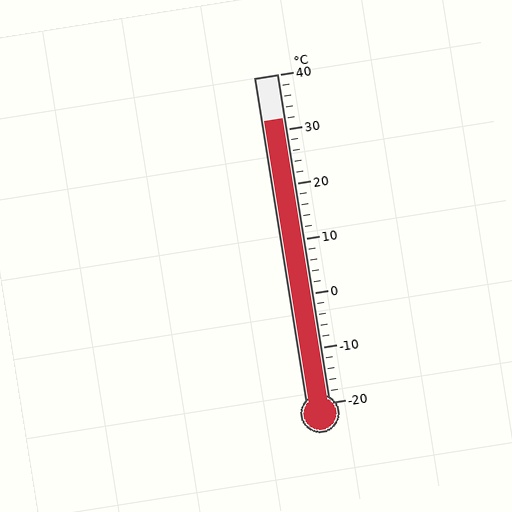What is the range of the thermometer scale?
The thermometer scale ranges from -20°C to 40°C.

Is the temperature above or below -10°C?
The temperature is above -10°C.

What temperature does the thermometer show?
The thermometer shows approximately 32°C.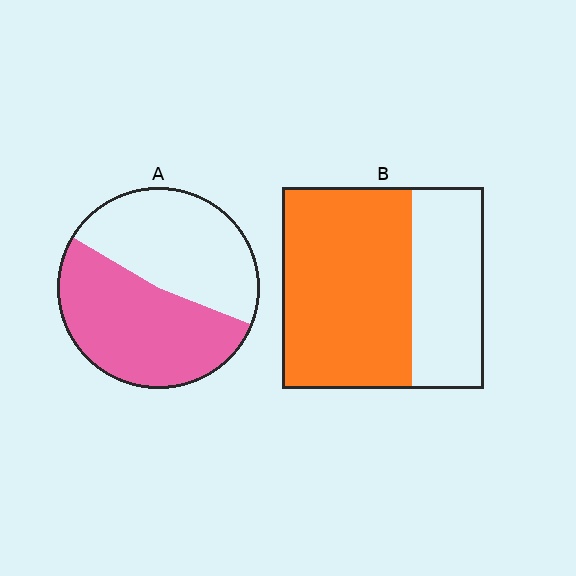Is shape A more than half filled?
Roughly half.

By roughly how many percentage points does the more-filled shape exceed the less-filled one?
By roughly 10 percentage points (B over A).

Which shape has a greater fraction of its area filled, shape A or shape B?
Shape B.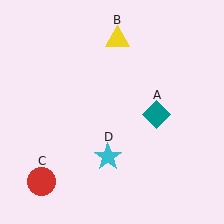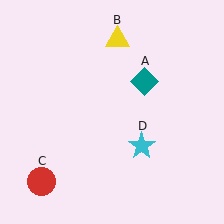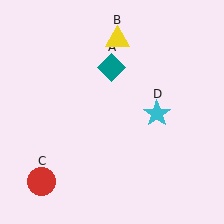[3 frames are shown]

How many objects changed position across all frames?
2 objects changed position: teal diamond (object A), cyan star (object D).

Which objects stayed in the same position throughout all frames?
Yellow triangle (object B) and red circle (object C) remained stationary.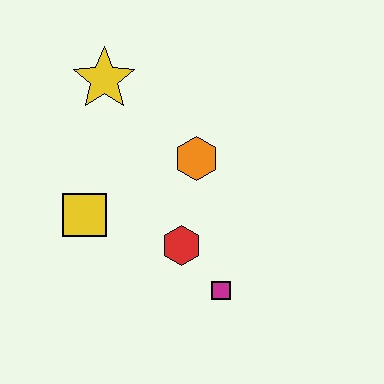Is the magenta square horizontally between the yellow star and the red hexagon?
No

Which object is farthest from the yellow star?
The magenta square is farthest from the yellow star.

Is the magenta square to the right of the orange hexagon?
Yes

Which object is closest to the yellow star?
The orange hexagon is closest to the yellow star.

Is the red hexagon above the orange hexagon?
No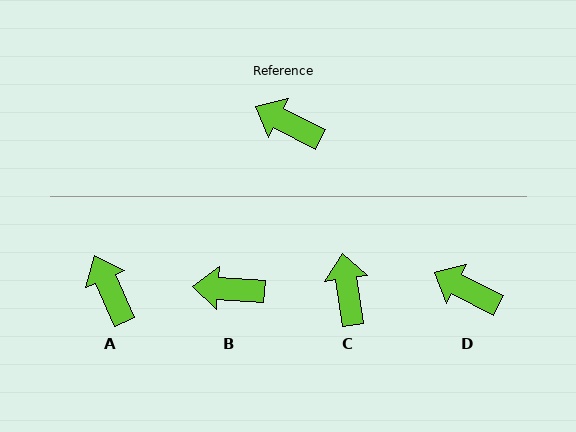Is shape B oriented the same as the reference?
No, it is off by about 23 degrees.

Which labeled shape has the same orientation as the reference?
D.